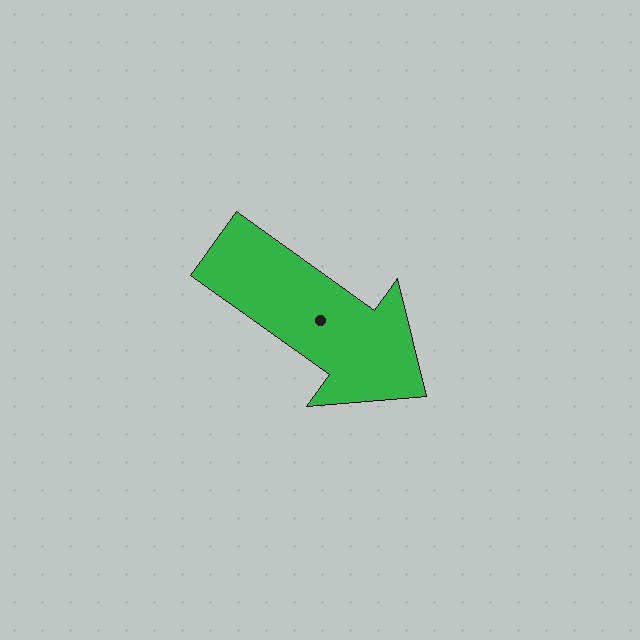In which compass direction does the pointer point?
Southeast.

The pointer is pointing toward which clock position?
Roughly 4 o'clock.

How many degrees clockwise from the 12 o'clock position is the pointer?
Approximately 126 degrees.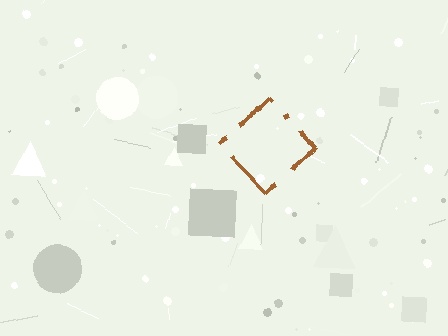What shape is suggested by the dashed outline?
The dashed outline suggests a diamond.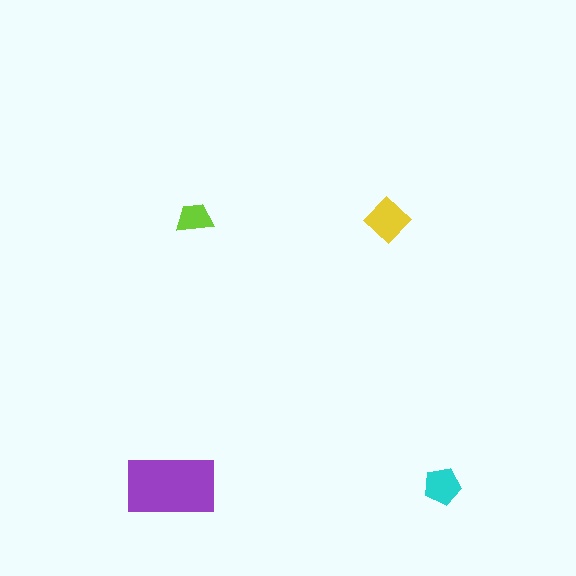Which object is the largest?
The purple rectangle.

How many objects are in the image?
There are 4 objects in the image.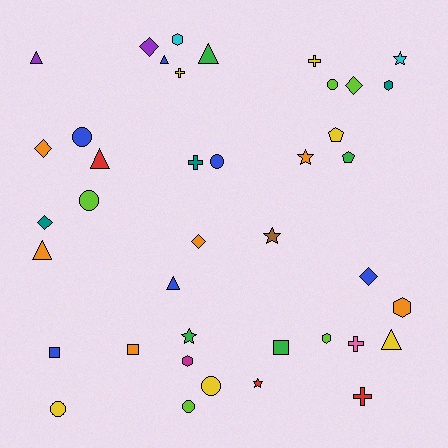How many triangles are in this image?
There are 7 triangles.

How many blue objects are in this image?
There are 6 blue objects.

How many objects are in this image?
There are 40 objects.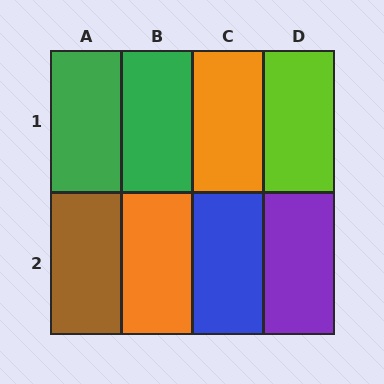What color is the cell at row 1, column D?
Lime.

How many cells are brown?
1 cell is brown.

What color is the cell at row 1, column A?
Green.